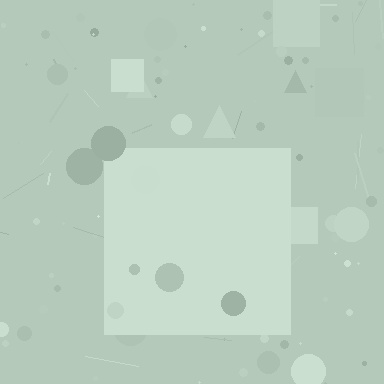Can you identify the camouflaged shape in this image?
The camouflaged shape is a square.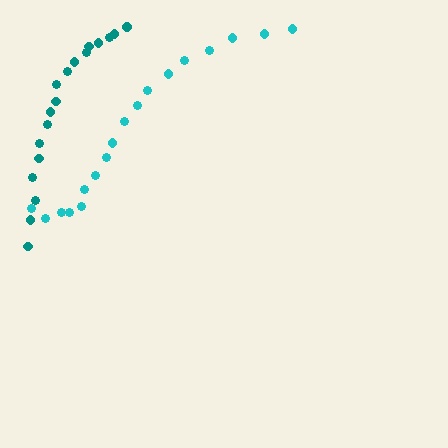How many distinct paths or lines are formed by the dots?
There are 2 distinct paths.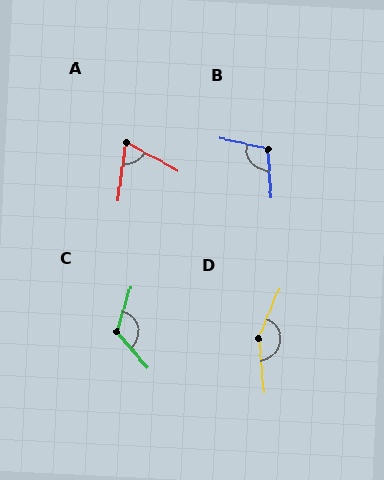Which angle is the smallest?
A, at approximately 69 degrees.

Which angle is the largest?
D, at approximately 151 degrees.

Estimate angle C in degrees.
Approximately 122 degrees.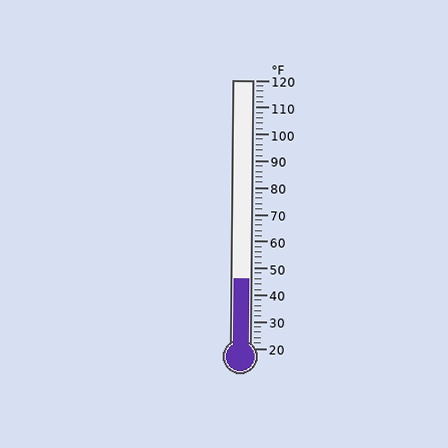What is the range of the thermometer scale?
The thermometer scale ranges from 20°F to 120°F.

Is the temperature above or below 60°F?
The temperature is below 60°F.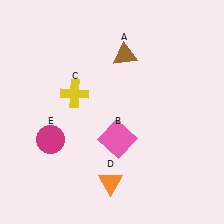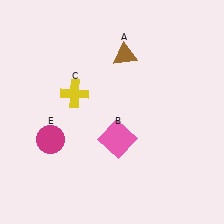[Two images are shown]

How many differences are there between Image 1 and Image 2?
There is 1 difference between the two images.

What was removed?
The orange triangle (D) was removed in Image 2.